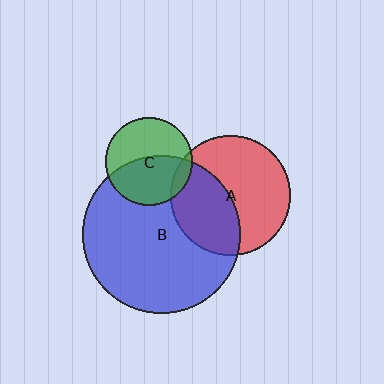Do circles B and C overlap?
Yes.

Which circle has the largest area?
Circle B (blue).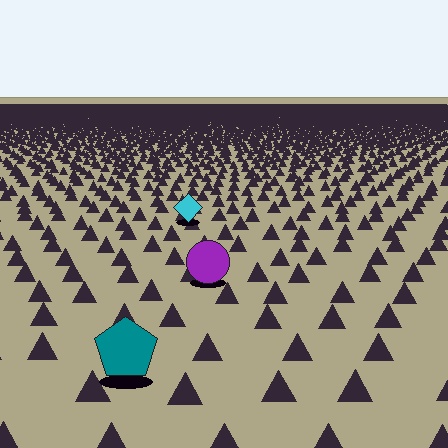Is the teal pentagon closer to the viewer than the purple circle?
Yes. The teal pentagon is closer — you can tell from the texture gradient: the ground texture is coarser near it.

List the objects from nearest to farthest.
From nearest to farthest: the teal pentagon, the purple circle, the cyan diamond.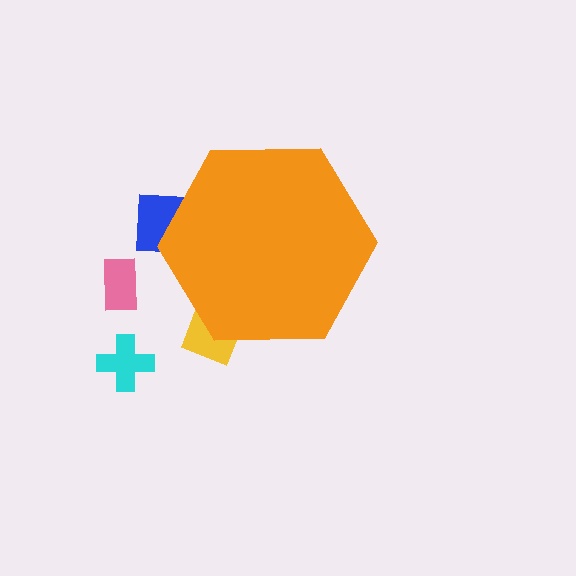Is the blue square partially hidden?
Yes, the blue square is partially hidden behind the orange hexagon.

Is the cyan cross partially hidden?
No, the cyan cross is fully visible.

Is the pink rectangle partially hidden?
No, the pink rectangle is fully visible.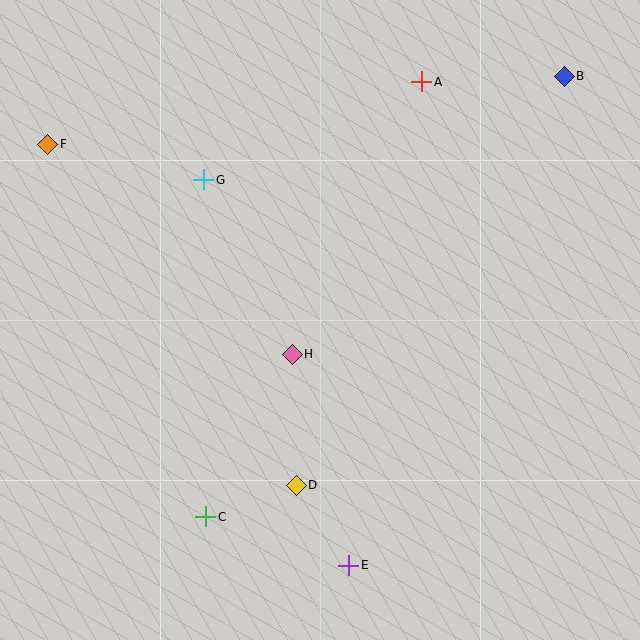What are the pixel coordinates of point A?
Point A is at (422, 82).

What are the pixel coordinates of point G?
Point G is at (204, 180).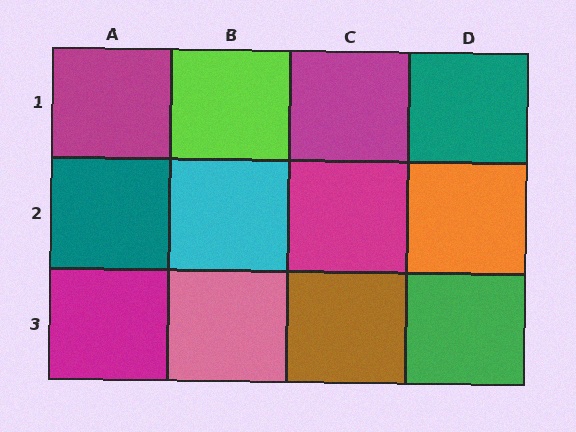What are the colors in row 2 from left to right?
Teal, cyan, magenta, orange.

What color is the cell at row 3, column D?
Green.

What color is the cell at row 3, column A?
Magenta.